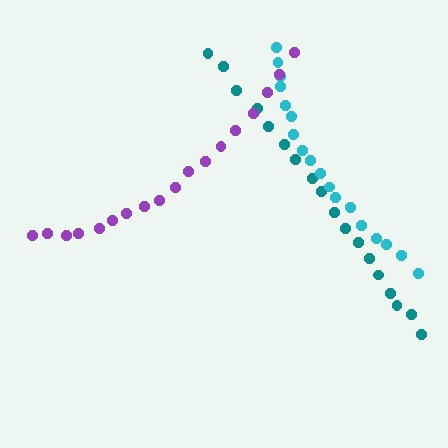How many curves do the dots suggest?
There are 3 distinct paths.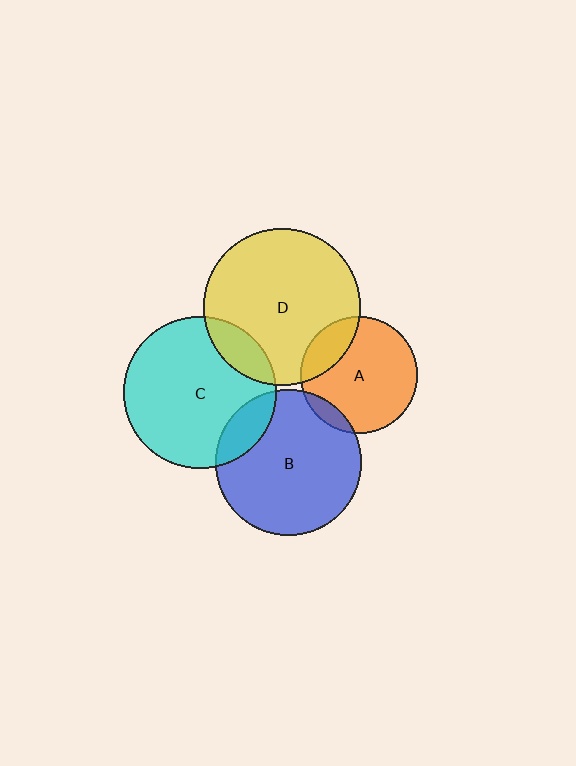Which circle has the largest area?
Circle D (yellow).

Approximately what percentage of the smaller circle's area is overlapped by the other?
Approximately 15%.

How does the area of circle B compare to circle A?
Approximately 1.6 times.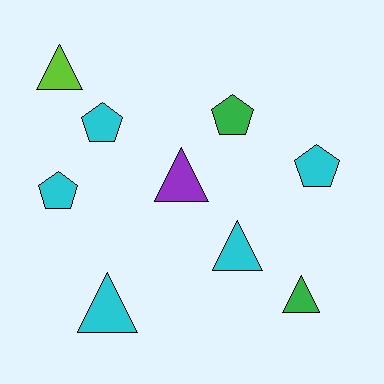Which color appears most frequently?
Cyan, with 5 objects.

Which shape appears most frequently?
Triangle, with 5 objects.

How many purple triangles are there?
There is 1 purple triangle.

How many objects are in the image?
There are 9 objects.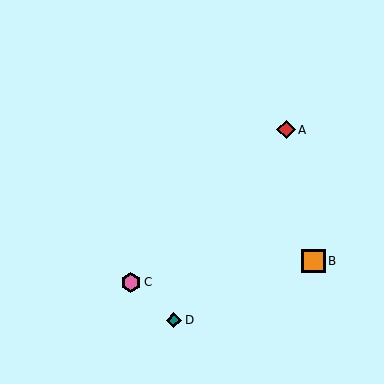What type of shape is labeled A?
Shape A is a red diamond.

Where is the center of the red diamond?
The center of the red diamond is at (286, 130).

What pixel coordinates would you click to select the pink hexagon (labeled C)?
Click at (131, 282) to select the pink hexagon C.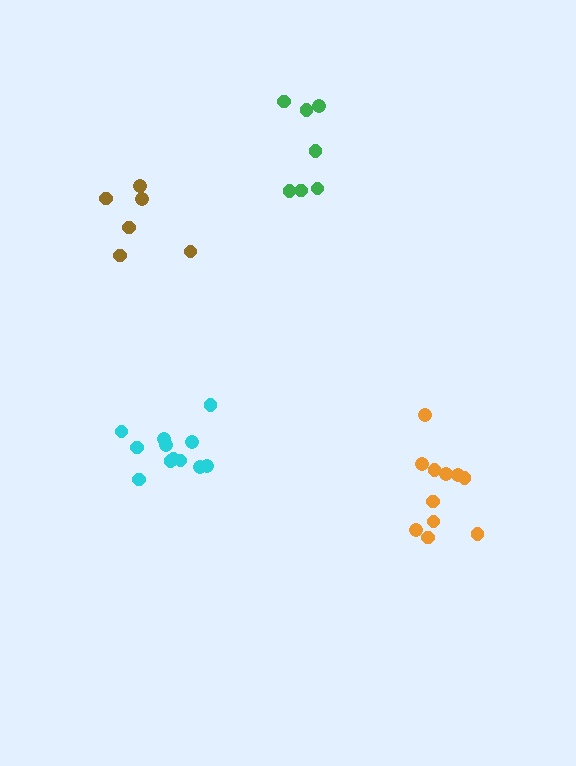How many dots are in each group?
Group 1: 7 dots, Group 2: 11 dots, Group 3: 6 dots, Group 4: 12 dots (36 total).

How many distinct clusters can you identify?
There are 4 distinct clusters.